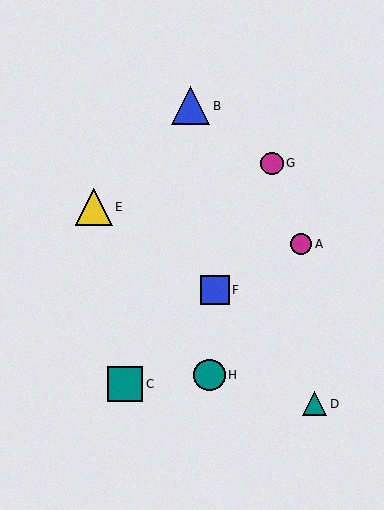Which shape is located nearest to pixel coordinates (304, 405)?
The teal triangle (labeled D) at (315, 404) is nearest to that location.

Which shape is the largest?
The blue triangle (labeled B) is the largest.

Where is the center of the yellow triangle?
The center of the yellow triangle is at (94, 207).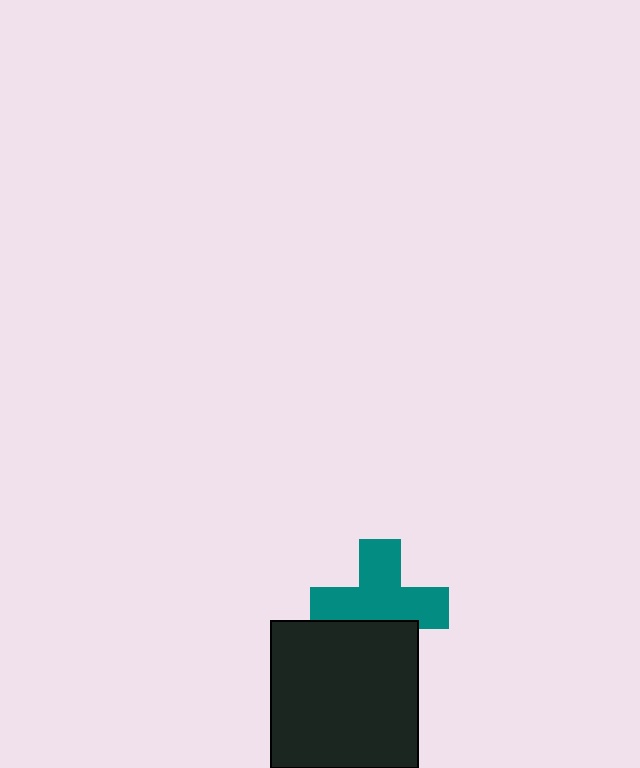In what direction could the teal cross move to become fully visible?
The teal cross could move up. That would shift it out from behind the black square entirely.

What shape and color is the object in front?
The object in front is a black square.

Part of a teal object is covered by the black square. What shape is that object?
It is a cross.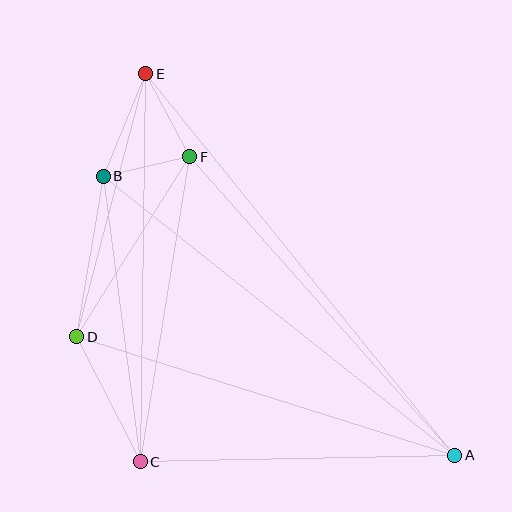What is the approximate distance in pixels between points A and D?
The distance between A and D is approximately 396 pixels.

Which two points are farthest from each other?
Points A and E are farthest from each other.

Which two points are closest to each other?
Points B and F are closest to each other.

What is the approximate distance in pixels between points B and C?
The distance between B and C is approximately 288 pixels.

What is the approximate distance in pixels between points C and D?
The distance between C and D is approximately 140 pixels.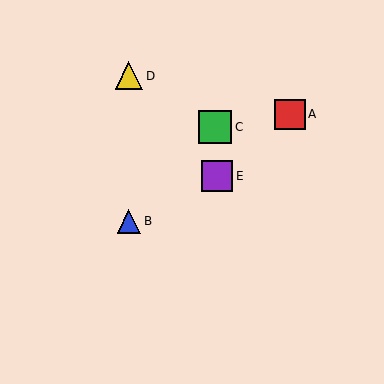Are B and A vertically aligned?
No, B is at x≈129 and A is at x≈290.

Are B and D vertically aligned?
Yes, both are at x≈129.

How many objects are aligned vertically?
2 objects (B, D) are aligned vertically.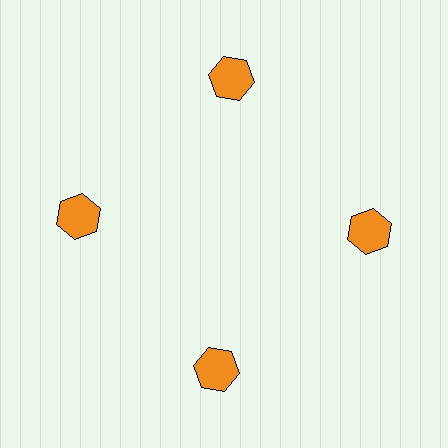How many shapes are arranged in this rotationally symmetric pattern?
There are 4 shapes, arranged in 4 groups of 1.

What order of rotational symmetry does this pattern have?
This pattern has 4-fold rotational symmetry.